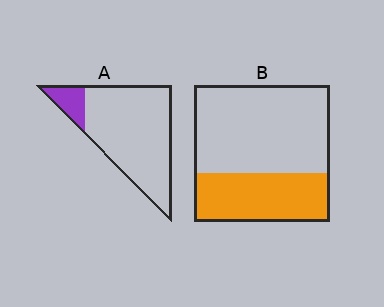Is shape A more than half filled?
No.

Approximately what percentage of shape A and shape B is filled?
A is approximately 15% and B is approximately 35%.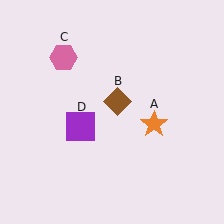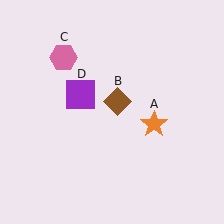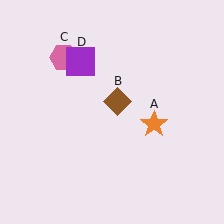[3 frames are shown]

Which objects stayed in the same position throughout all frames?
Orange star (object A) and brown diamond (object B) and pink hexagon (object C) remained stationary.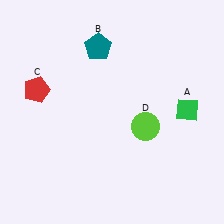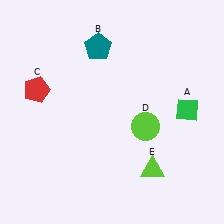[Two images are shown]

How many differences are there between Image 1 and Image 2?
There is 1 difference between the two images.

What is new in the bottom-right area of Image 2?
A lime triangle (E) was added in the bottom-right area of Image 2.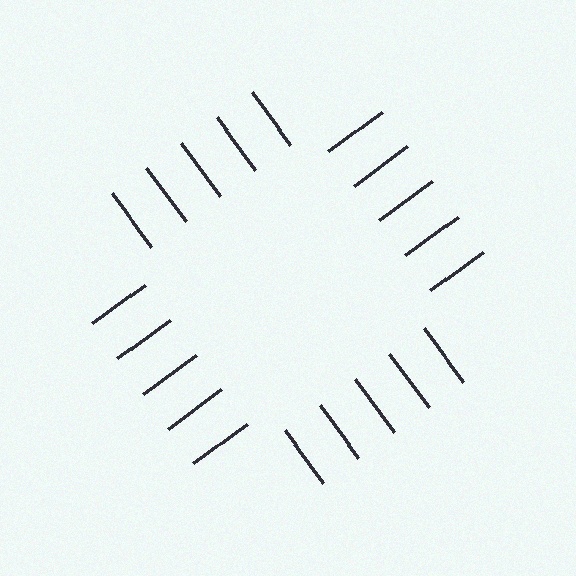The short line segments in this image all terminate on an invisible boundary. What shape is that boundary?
An illusory square — the line segments terminate on its edges but no continuous stroke is drawn.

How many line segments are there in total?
20 — 5 along each of the 4 edges.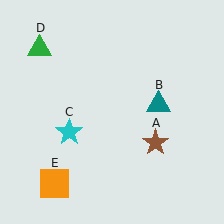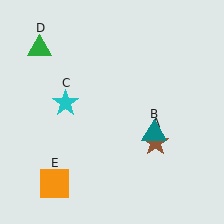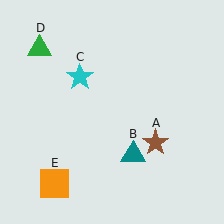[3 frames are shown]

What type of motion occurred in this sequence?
The teal triangle (object B), cyan star (object C) rotated clockwise around the center of the scene.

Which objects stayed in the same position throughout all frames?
Brown star (object A) and green triangle (object D) and orange square (object E) remained stationary.